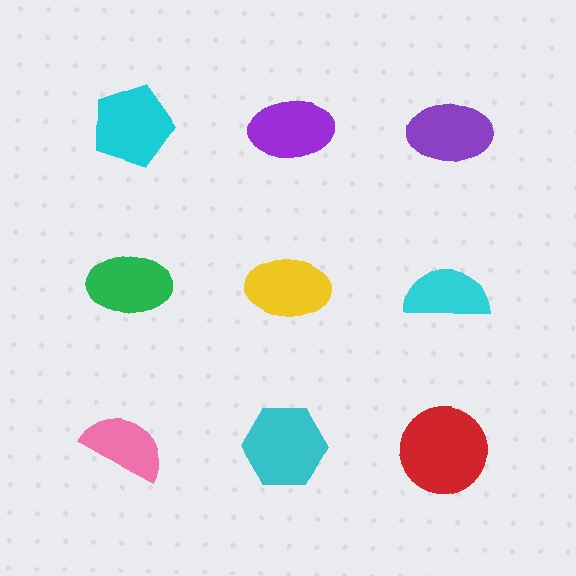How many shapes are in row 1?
3 shapes.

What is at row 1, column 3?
A purple ellipse.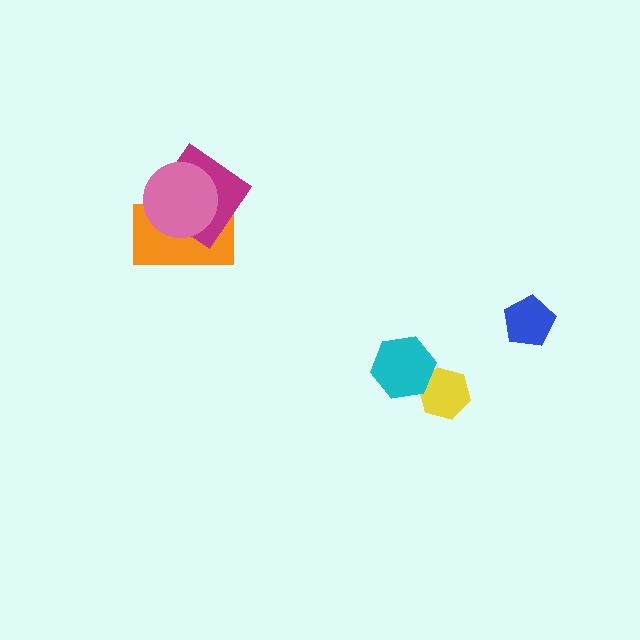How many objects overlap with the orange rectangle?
2 objects overlap with the orange rectangle.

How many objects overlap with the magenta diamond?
2 objects overlap with the magenta diamond.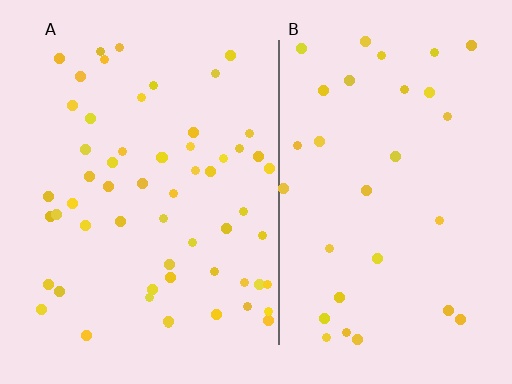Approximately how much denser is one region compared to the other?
Approximately 1.9× — region A over region B.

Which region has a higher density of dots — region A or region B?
A (the left).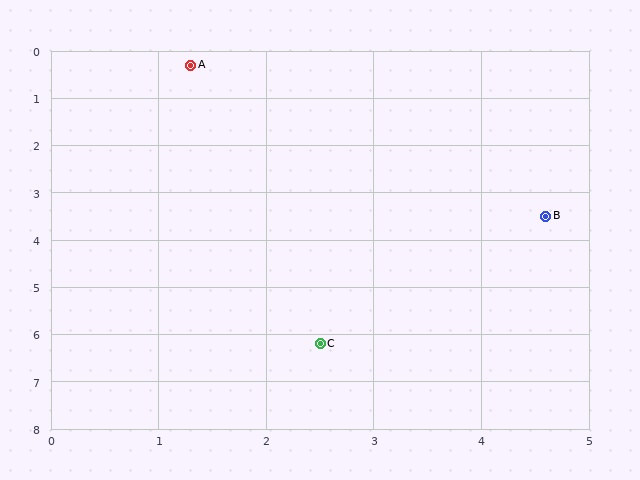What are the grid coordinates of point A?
Point A is at approximately (1.3, 0.3).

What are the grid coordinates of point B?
Point B is at approximately (4.6, 3.5).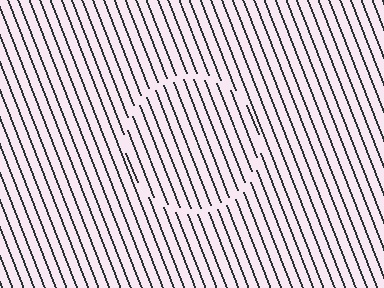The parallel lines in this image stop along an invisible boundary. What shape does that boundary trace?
An illusory circle. The interior of the shape contains the same grating, shifted by half a period — the contour is defined by the phase discontinuity where line-ends from the inner and outer gratings abut.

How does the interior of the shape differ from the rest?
The interior of the shape contains the same grating, shifted by half a period — the contour is defined by the phase discontinuity where line-ends from the inner and outer gratings abut.